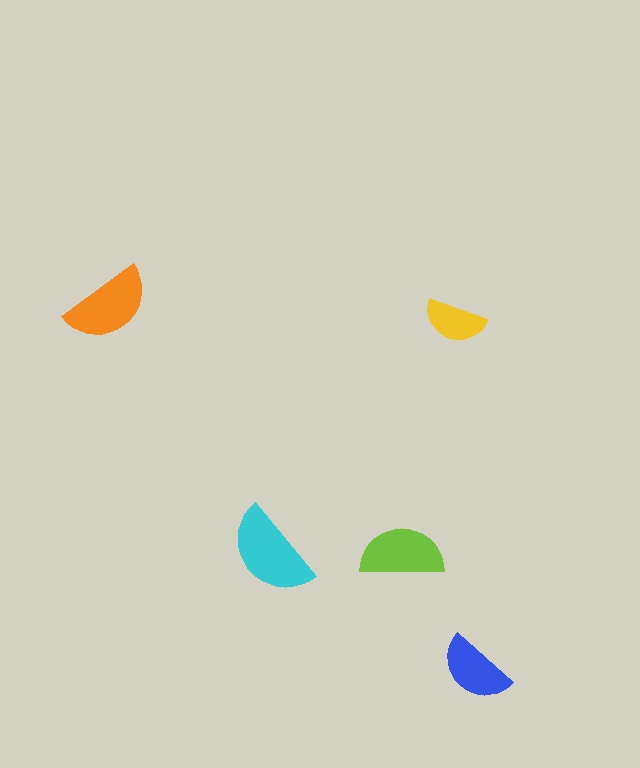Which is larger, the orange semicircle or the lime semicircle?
The orange one.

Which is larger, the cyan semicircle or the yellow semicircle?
The cyan one.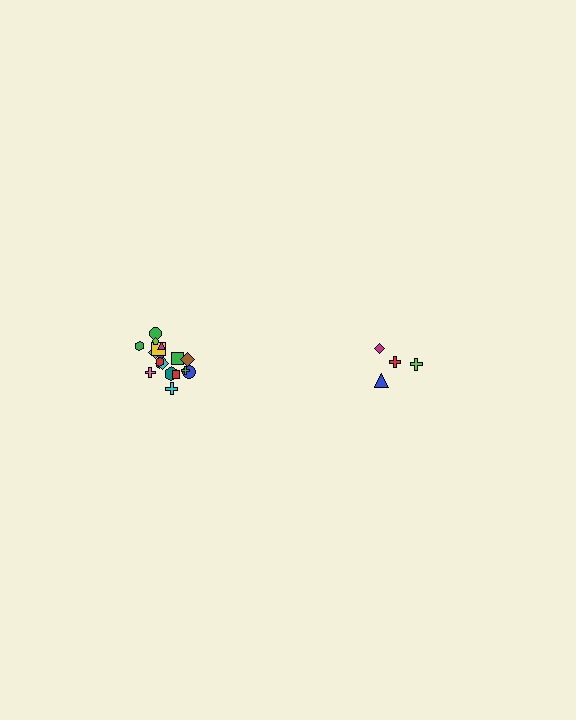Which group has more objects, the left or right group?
The left group.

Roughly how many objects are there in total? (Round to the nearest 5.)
Roughly 20 objects in total.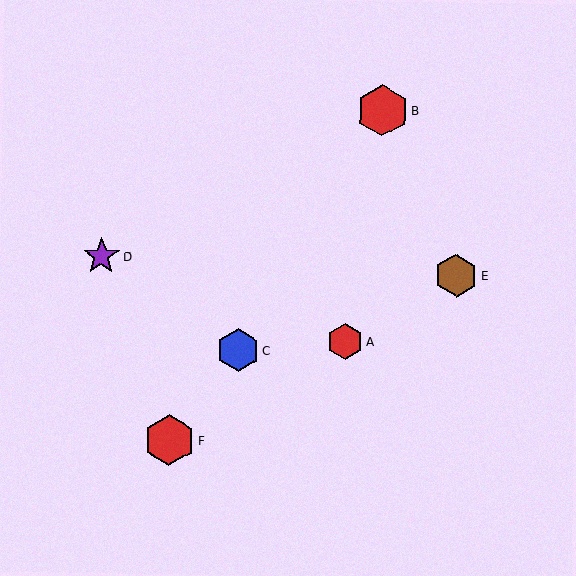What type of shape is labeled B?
Shape B is a red hexagon.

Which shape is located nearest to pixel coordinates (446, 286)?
The brown hexagon (labeled E) at (457, 275) is nearest to that location.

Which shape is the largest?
The red hexagon (labeled F) is the largest.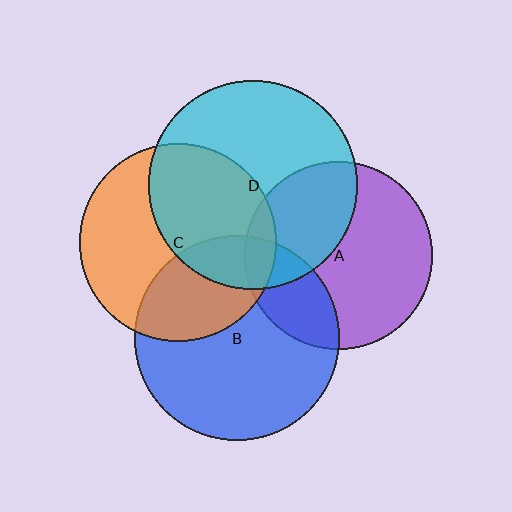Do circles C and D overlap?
Yes.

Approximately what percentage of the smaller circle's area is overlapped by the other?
Approximately 45%.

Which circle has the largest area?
Circle D (cyan).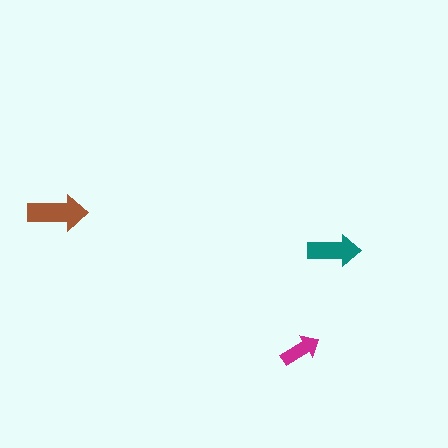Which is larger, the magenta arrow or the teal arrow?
The teal one.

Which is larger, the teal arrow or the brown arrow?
The brown one.